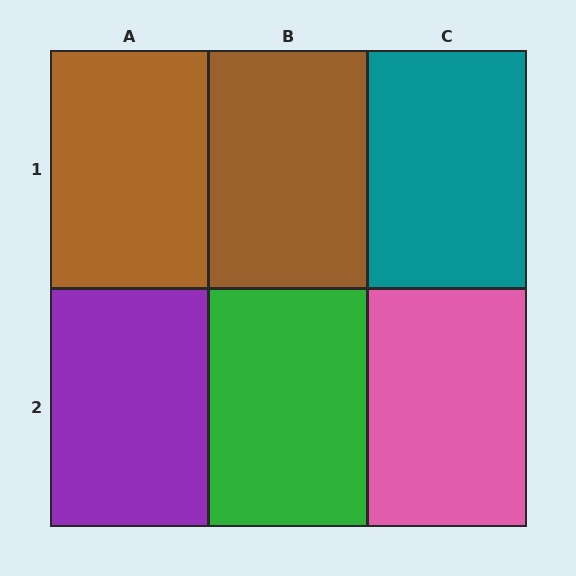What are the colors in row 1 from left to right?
Brown, brown, teal.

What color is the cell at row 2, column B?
Green.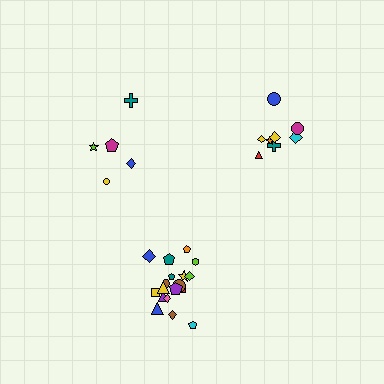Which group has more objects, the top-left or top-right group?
The top-right group.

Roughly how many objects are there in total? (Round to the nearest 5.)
Roughly 30 objects in total.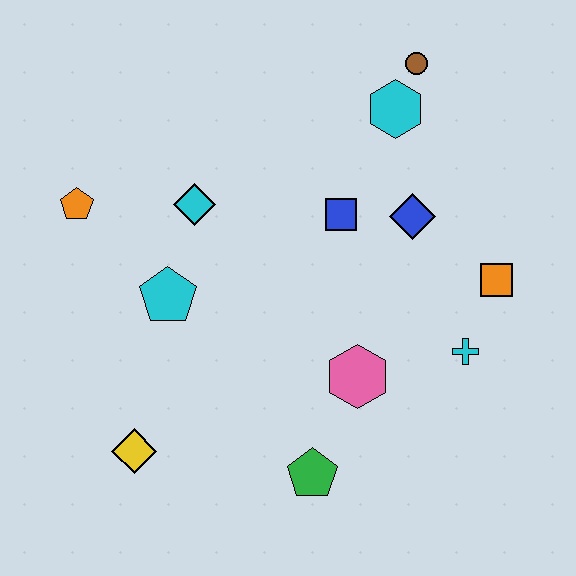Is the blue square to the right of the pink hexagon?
No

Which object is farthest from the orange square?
The orange pentagon is farthest from the orange square.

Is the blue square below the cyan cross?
No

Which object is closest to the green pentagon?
The pink hexagon is closest to the green pentagon.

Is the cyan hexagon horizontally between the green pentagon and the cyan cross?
Yes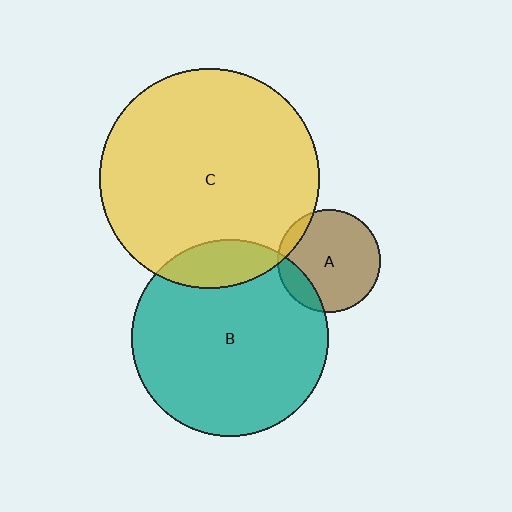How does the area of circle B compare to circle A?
Approximately 3.6 times.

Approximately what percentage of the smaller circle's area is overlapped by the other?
Approximately 15%.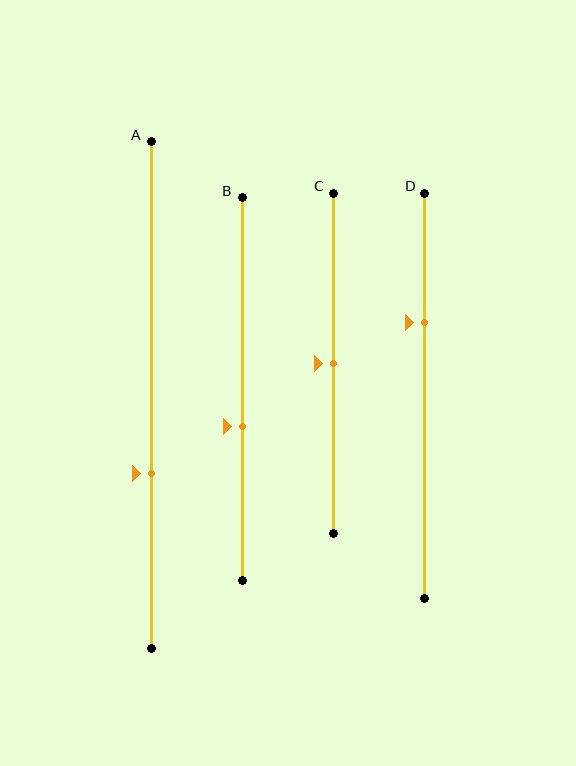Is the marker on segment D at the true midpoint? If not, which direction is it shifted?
No, the marker on segment D is shifted upward by about 18% of the segment length.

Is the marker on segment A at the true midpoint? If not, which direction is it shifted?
No, the marker on segment A is shifted downward by about 15% of the segment length.